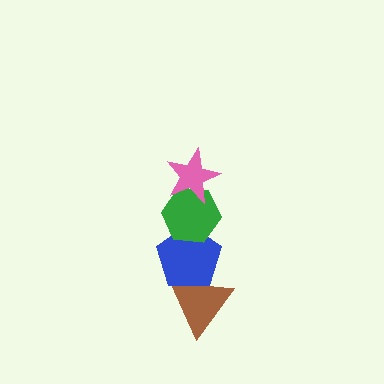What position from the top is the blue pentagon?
The blue pentagon is 3rd from the top.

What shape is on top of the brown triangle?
The blue pentagon is on top of the brown triangle.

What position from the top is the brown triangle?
The brown triangle is 4th from the top.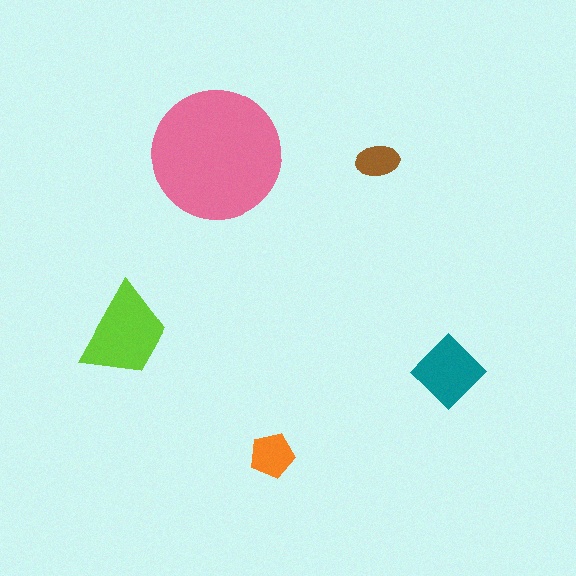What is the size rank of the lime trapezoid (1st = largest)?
2nd.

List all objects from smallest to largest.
The brown ellipse, the orange pentagon, the teal diamond, the lime trapezoid, the pink circle.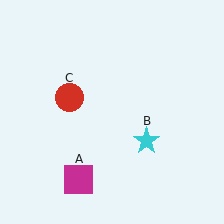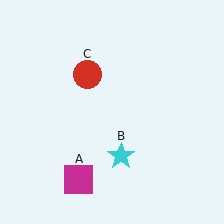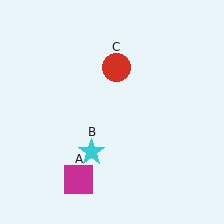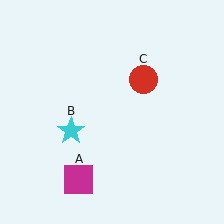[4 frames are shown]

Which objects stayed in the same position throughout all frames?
Magenta square (object A) remained stationary.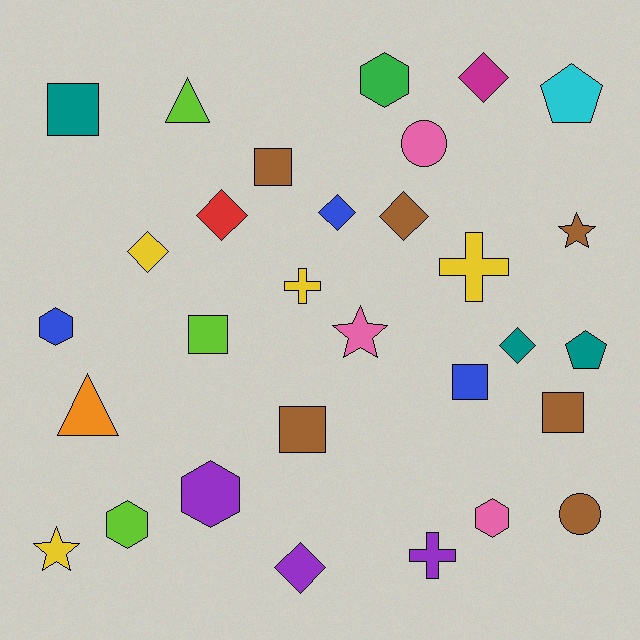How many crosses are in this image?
There are 3 crosses.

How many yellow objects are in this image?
There are 4 yellow objects.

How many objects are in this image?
There are 30 objects.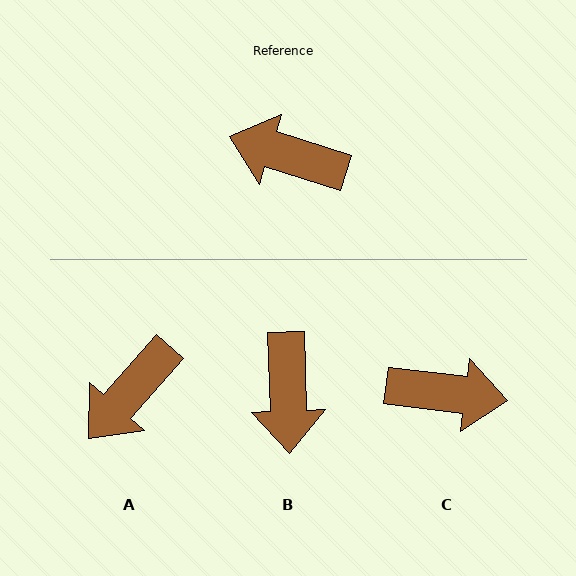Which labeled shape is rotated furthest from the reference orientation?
C, about 169 degrees away.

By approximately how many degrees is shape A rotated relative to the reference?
Approximately 66 degrees counter-clockwise.